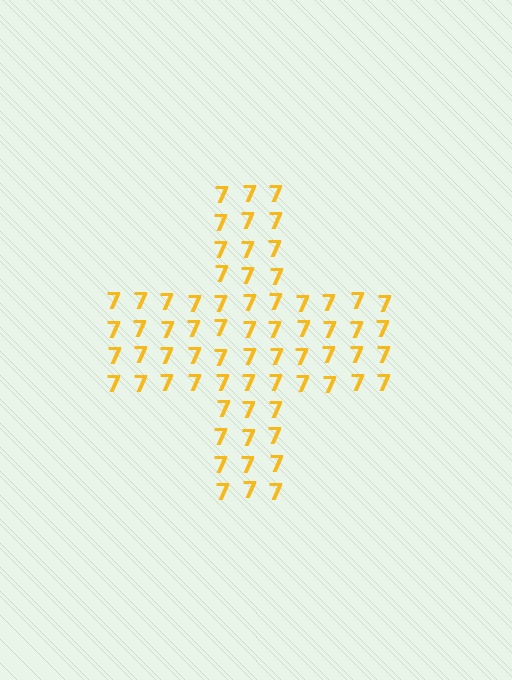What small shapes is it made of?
It is made of small digit 7's.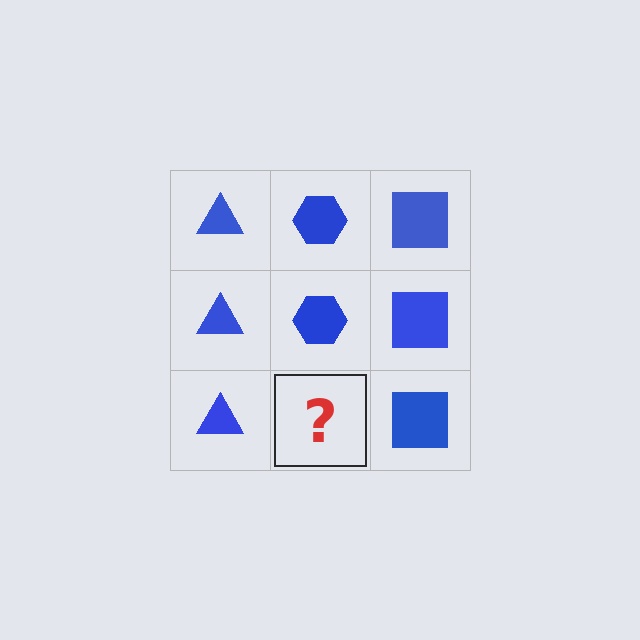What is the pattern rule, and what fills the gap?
The rule is that each column has a consistent shape. The gap should be filled with a blue hexagon.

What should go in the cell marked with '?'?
The missing cell should contain a blue hexagon.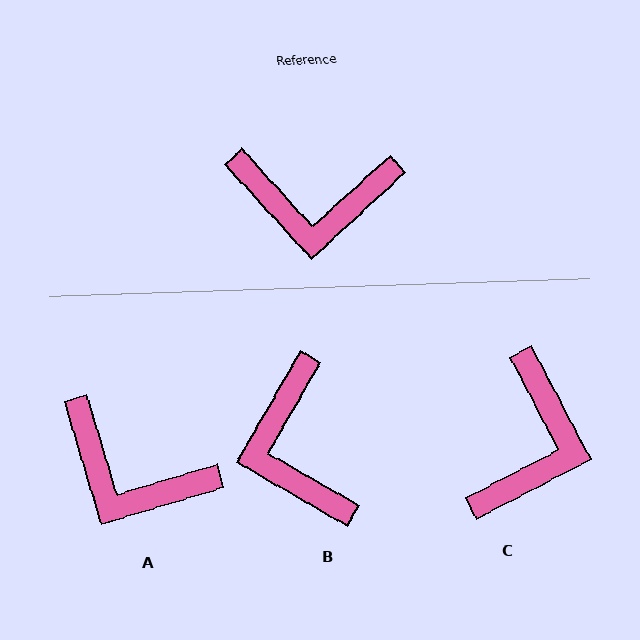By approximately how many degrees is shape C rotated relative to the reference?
Approximately 75 degrees counter-clockwise.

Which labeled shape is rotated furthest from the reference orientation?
C, about 75 degrees away.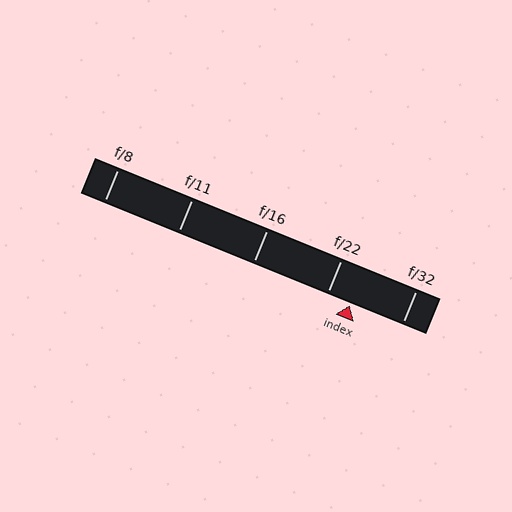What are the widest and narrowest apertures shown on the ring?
The widest aperture shown is f/8 and the narrowest is f/32.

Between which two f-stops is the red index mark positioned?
The index mark is between f/22 and f/32.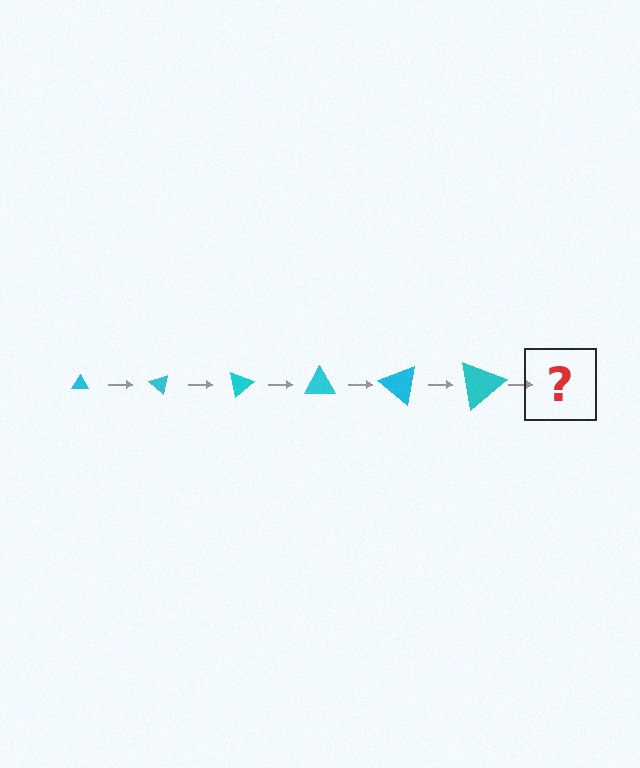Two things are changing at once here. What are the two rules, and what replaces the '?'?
The two rules are that the triangle grows larger each step and it rotates 40 degrees each step. The '?' should be a triangle, larger than the previous one and rotated 240 degrees from the start.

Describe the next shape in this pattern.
It should be a triangle, larger than the previous one and rotated 240 degrees from the start.